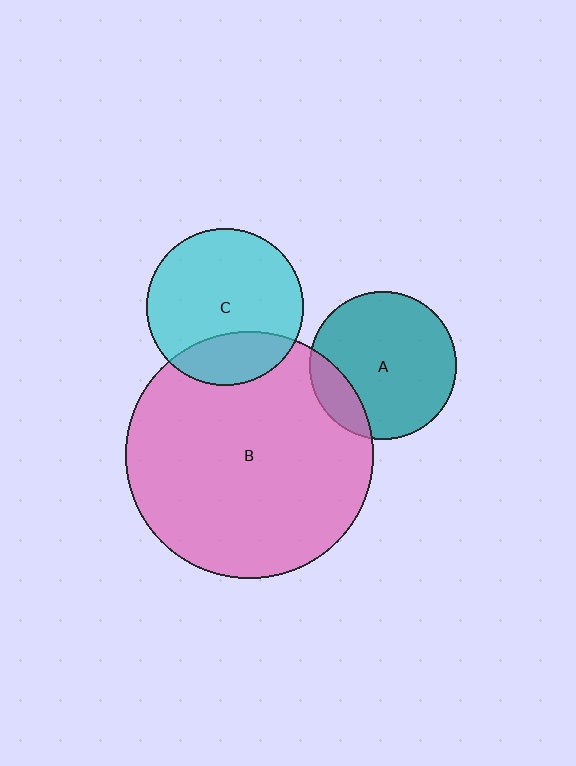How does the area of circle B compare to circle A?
Approximately 2.8 times.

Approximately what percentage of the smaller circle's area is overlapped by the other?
Approximately 25%.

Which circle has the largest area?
Circle B (pink).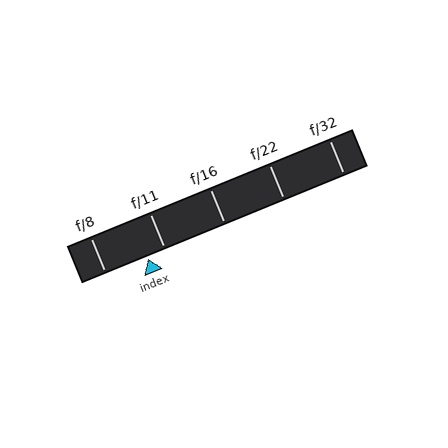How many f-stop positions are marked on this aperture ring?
There are 5 f-stop positions marked.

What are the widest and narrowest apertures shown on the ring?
The widest aperture shown is f/8 and the narrowest is f/32.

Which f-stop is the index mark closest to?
The index mark is closest to f/11.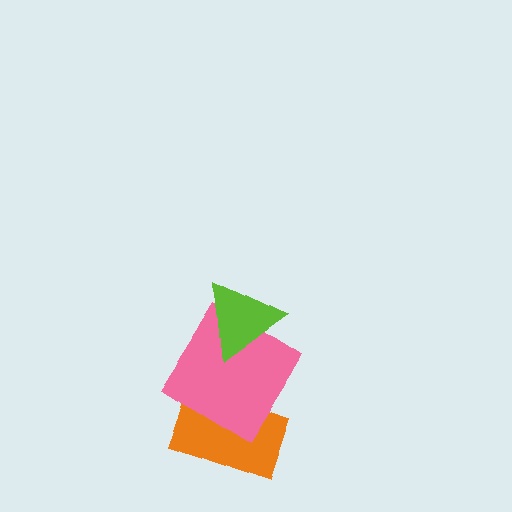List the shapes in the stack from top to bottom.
From top to bottom: the lime triangle, the pink diamond, the orange rectangle.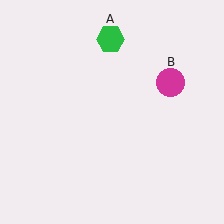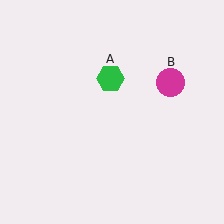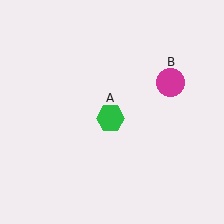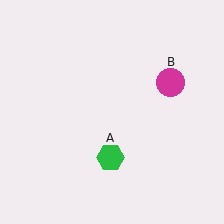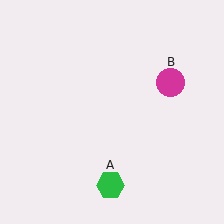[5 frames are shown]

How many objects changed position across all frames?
1 object changed position: green hexagon (object A).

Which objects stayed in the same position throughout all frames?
Magenta circle (object B) remained stationary.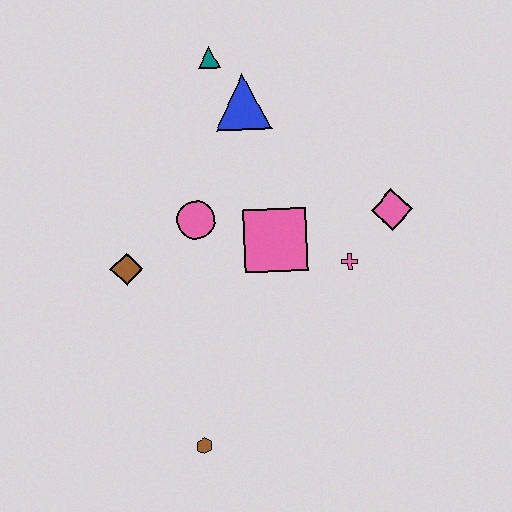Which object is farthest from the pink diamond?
The brown hexagon is farthest from the pink diamond.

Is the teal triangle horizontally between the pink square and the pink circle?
Yes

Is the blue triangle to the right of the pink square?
No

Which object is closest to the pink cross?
The pink diamond is closest to the pink cross.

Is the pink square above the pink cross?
Yes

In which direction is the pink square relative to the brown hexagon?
The pink square is above the brown hexagon.